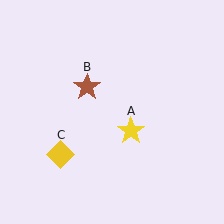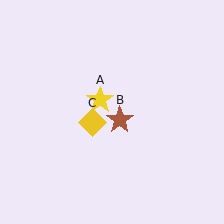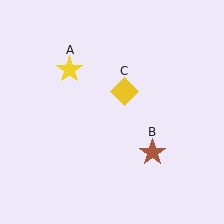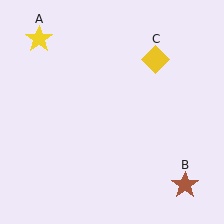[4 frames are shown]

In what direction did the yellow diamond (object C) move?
The yellow diamond (object C) moved up and to the right.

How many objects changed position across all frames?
3 objects changed position: yellow star (object A), brown star (object B), yellow diamond (object C).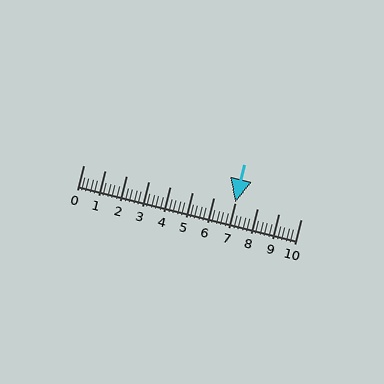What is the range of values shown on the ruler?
The ruler shows values from 0 to 10.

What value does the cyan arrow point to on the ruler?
The cyan arrow points to approximately 7.0.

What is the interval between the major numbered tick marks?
The major tick marks are spaced 1 units apart.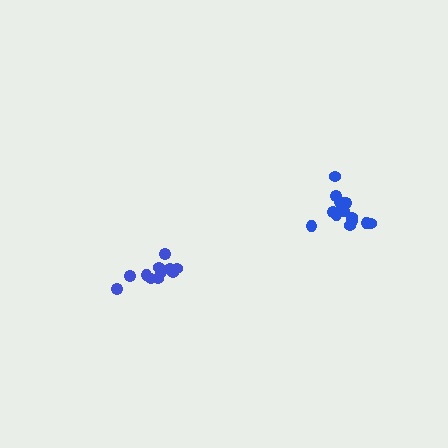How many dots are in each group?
Group 1: 15 dots, Group 2: 11 dots (26 total).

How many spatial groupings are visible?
There are 2 spatial groupings.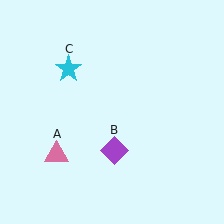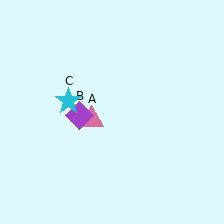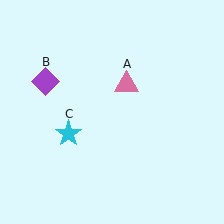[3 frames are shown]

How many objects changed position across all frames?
3 objects changed position: pink triangle (object A), purple diamond (object B), cyan star (object C).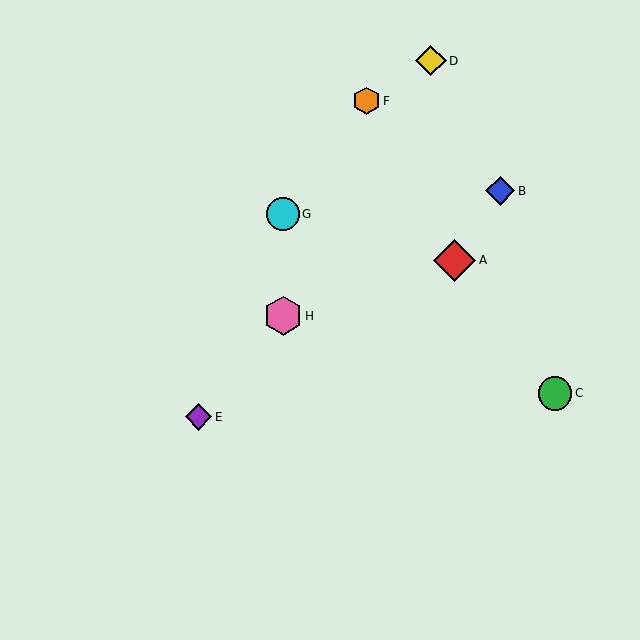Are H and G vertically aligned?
Yes, both are at x≈283.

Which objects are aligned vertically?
Objects G, H are aligned vertically.